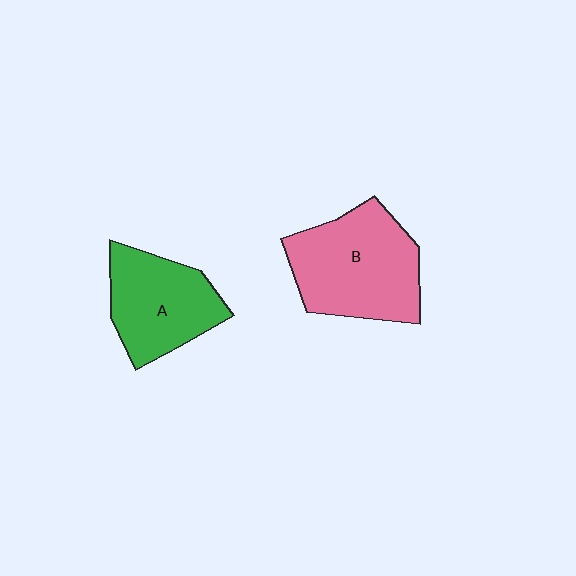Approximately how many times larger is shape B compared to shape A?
Approximately 1.3 times.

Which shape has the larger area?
Shape B (pink).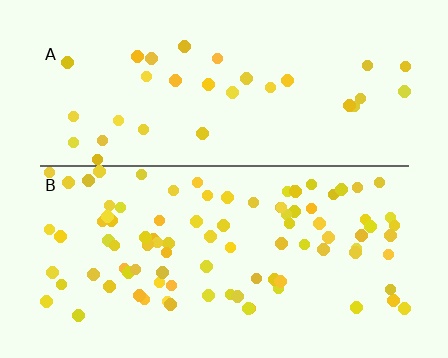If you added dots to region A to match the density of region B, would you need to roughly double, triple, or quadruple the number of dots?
Approximately triple.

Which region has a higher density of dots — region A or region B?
B (the bottom).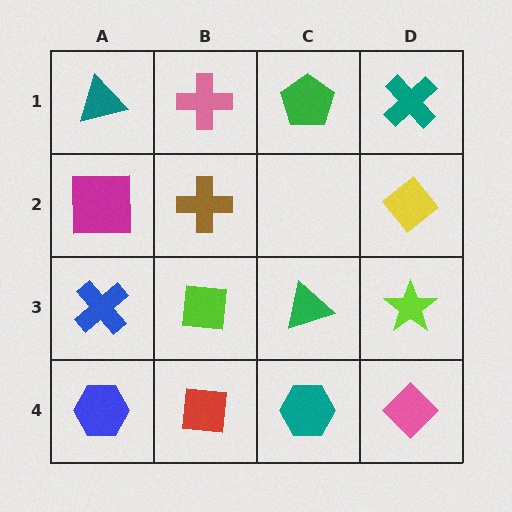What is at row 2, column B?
A brown cross.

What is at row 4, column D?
A pink diamond.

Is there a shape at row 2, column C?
No, that cell is empty.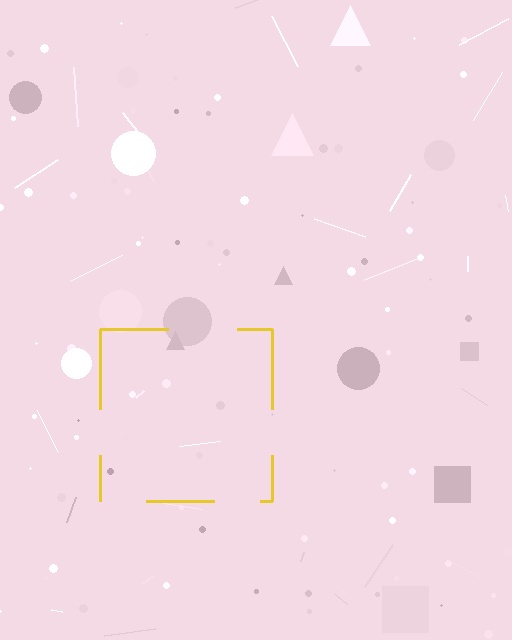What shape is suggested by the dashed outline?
The dashed outline suggests a square.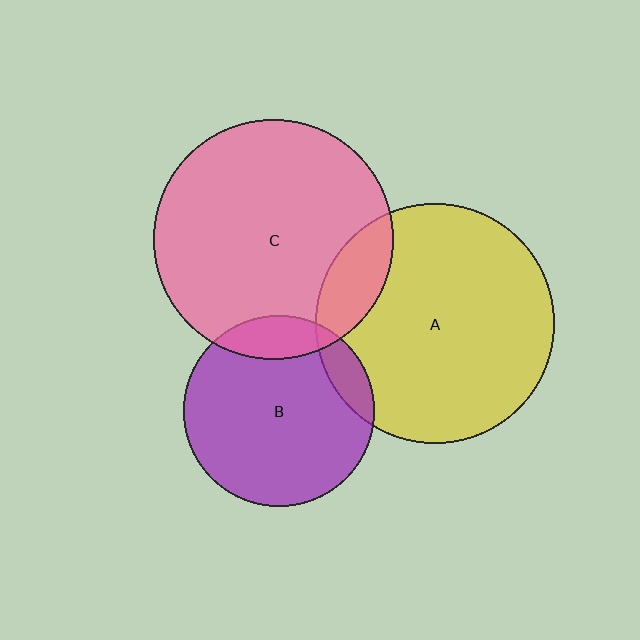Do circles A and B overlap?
Yes.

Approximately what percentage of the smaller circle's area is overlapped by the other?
Approximately 10%.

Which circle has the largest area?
Circle C (pink).